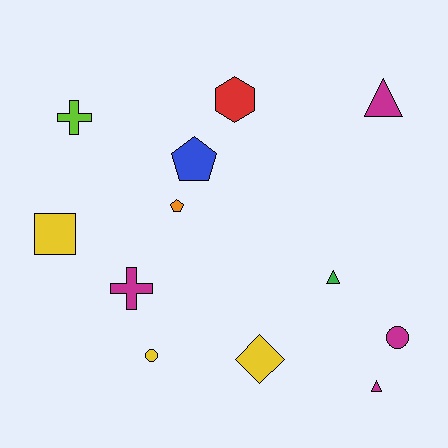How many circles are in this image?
There are 2 circles.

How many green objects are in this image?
There is 1 green object.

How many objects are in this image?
There are 12 objects.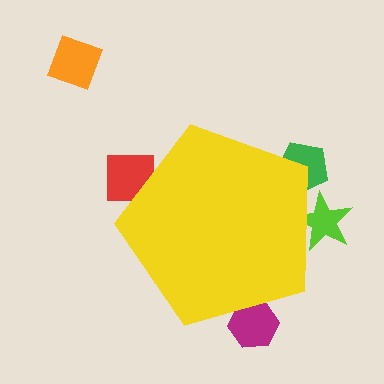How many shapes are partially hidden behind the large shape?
4 shapes are partially hidden.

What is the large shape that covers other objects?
A yellow pentagon.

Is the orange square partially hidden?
No, the orange square is fully visible.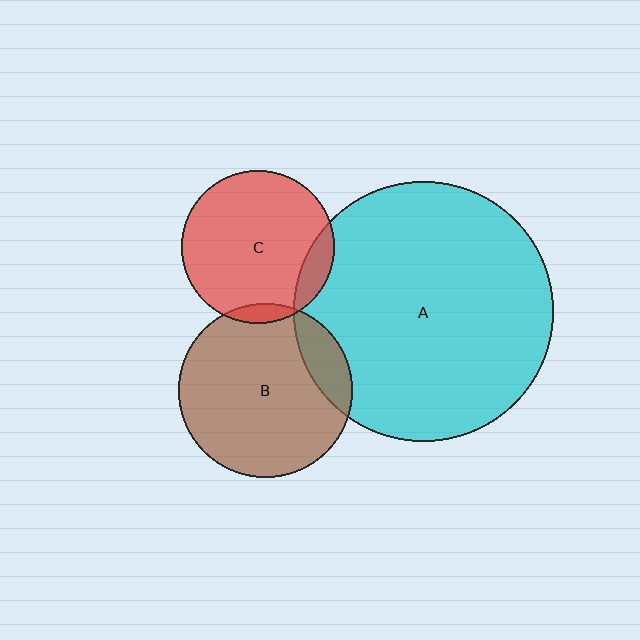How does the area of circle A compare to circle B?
Approximately 2.2 times.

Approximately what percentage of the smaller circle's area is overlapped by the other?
Approximately 15%.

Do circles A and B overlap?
Yes.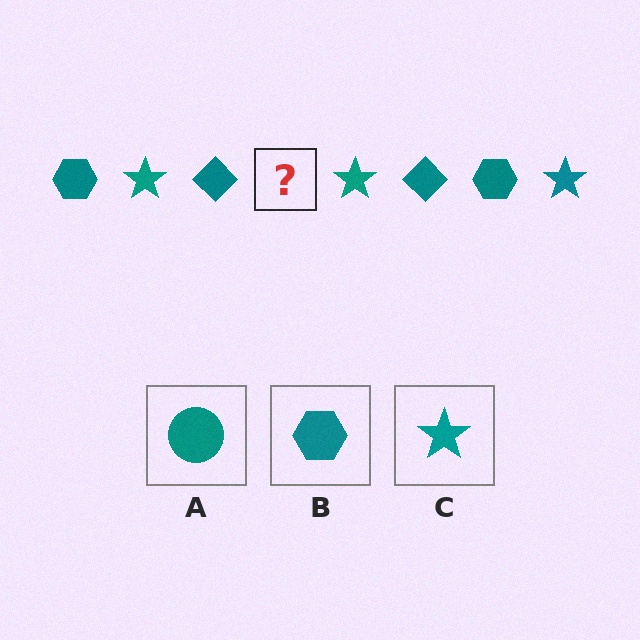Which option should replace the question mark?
Option B.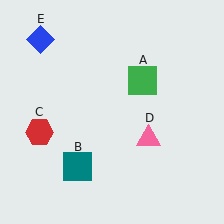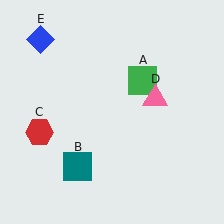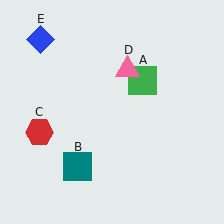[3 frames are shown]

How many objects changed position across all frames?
1 object changed position: pink triangle (object D).